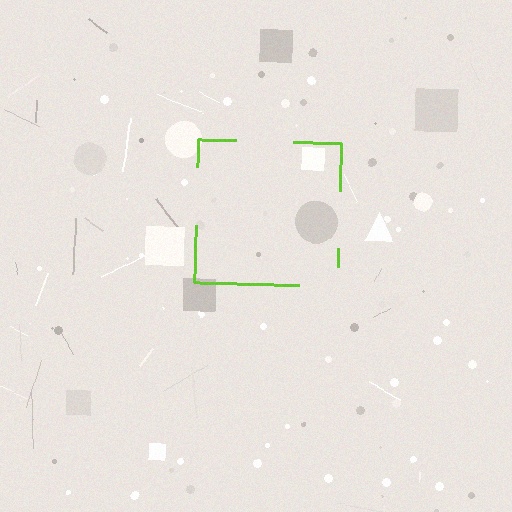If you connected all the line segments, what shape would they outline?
They would outline a square.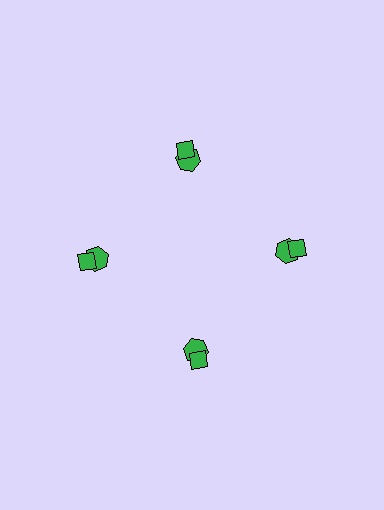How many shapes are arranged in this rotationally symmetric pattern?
There are 8 shapes, arranged in 4 groups of 2.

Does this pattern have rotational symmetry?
Yes, this pattern has 4-fold rotational symmetry. It looks the same after rotating 90 degrees around the center.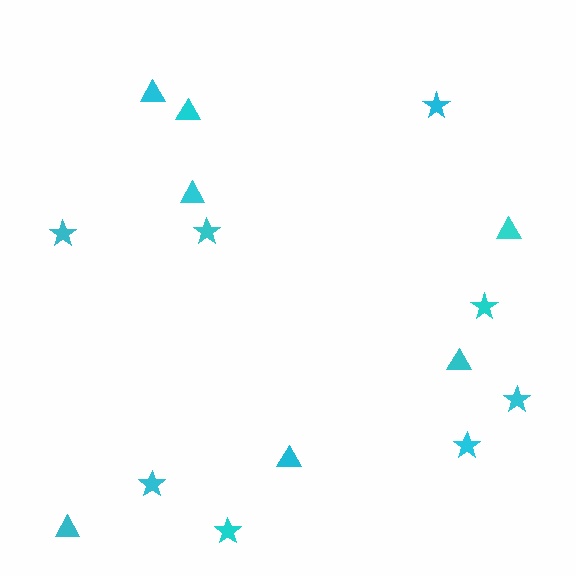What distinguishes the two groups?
There are 2 groups: one group of stars (8) and one group of triangles (7).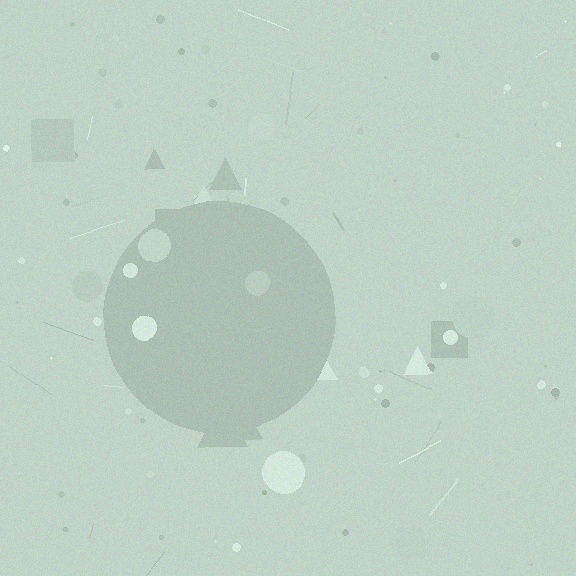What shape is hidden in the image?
A circle is hidden in the image.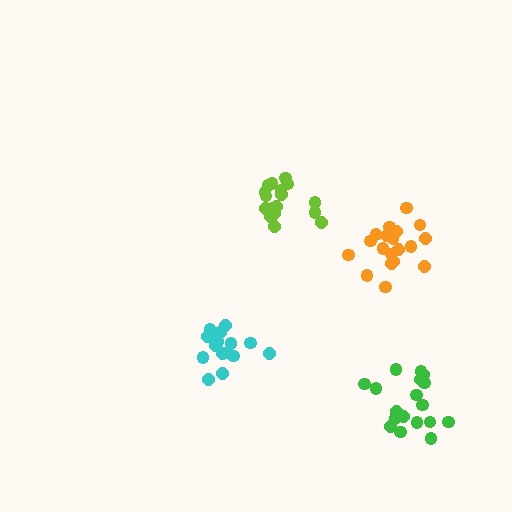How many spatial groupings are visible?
There are 4 spatial groupings.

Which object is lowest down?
The green cluster is bottommost.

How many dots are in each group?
Group 1: 17 dots, Group 2: 19 dots, Group 3: 16 dots, Group 4: 18 dots (70 total).